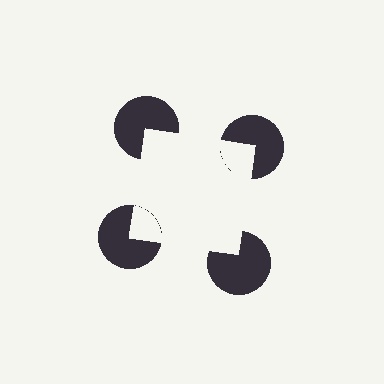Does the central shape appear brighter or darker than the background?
It typically appears slightly brighter than the background, even though no actual brightness change is drawn.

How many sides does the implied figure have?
4 sides.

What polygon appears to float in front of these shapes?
An illusory square — its edges are inferred from the aligned wedge cuts in the pac-man discs, not physically drawn.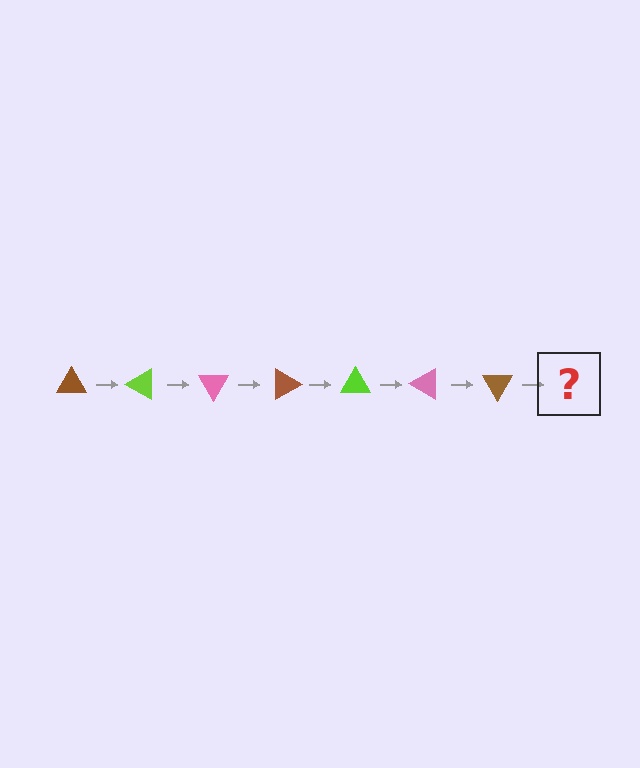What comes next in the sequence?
The next element should be a lime triangle, rotated 210 degrees from the start.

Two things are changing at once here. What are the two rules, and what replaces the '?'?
The two rules are that it rotates 30 degrees each step and the color cycles through brown, lime, and pink. The '?' should be a lime triangle, rotated 210 degrees from the start.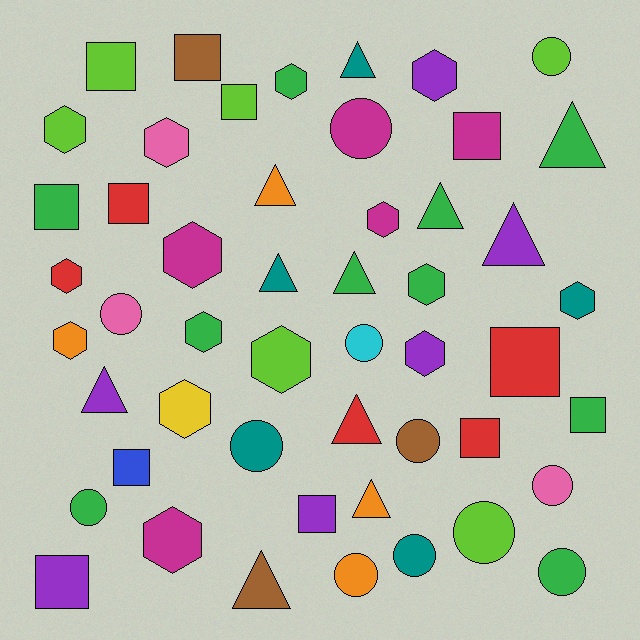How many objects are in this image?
There are 50 objects.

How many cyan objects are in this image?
There is 1 cyan object.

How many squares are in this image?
There are 12 squares.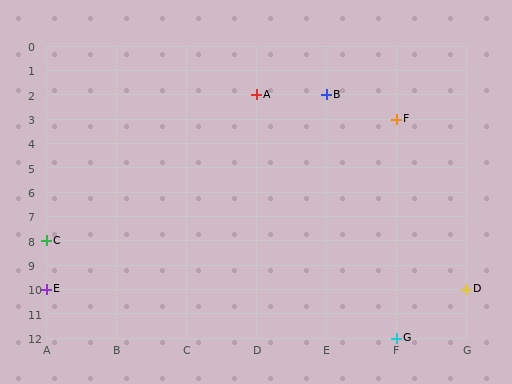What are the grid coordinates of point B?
Point B is at grid coordinates (E, 2).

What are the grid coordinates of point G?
Point G is at grid coordinates (F, 12).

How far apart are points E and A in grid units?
Points E and A are 3 columns and 8 rows apart (about 8.5 grid units diagonally).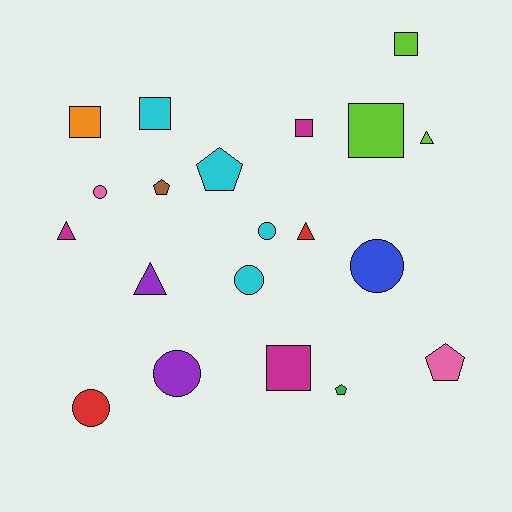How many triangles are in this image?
There are 4 triangles.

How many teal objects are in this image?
There are no teal objects.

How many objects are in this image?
There are 20 objects.